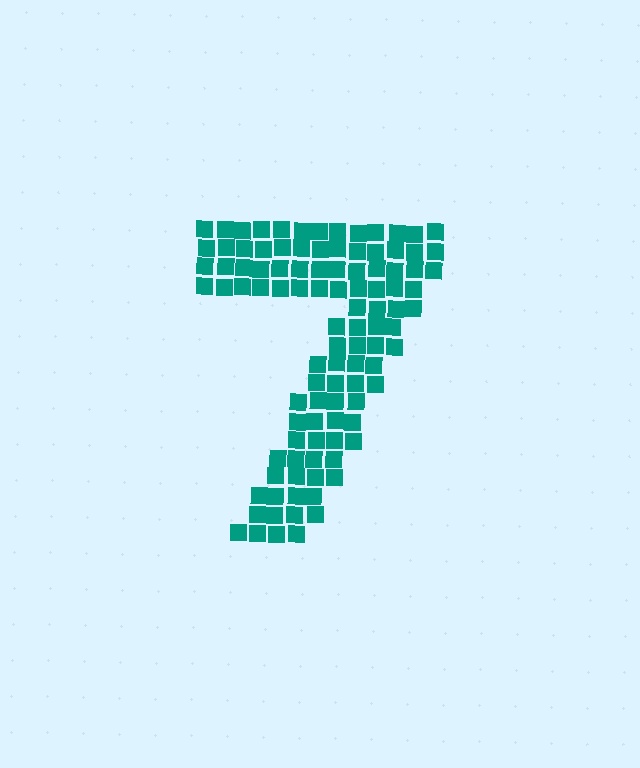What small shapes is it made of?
It is made of small squares.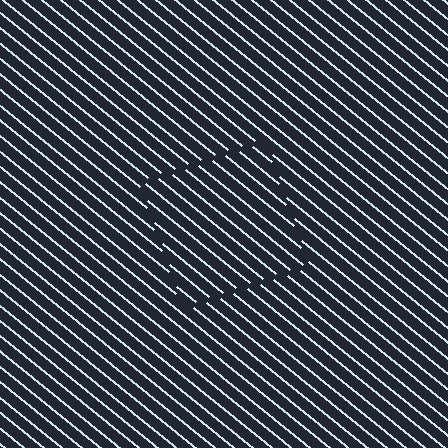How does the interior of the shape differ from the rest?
The interior of the shape contains the same grating, shifted by half a period — the contour is defined by the phase discontinuity where line-ends from the inner and outer gratings abut.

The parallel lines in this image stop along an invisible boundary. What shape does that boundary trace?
An illusory square. The interior of the shape contains the same grating, shifted by half a period — the contour is defined by the phase discontinuity where line-ends from the inner and outer gratings abut.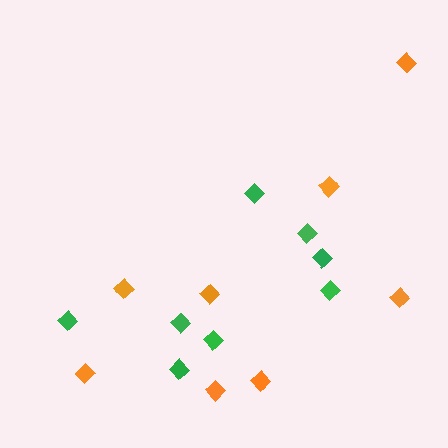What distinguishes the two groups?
There are 2 groups: one group of green diamonds (8) and one group of orange diamonds (8).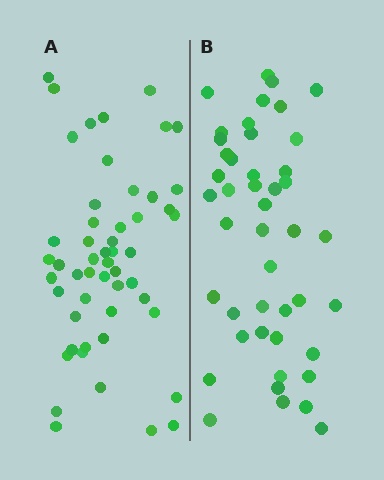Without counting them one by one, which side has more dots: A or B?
Region A (the left region) has more dots.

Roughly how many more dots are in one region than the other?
Region A has roughly 8 or so more dots than region B.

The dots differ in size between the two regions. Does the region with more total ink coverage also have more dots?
No. Region B has more total ink coverage because its dots are larger, but region A actually contains more individual dots. Total area can be misleading — the number of items is what matters here.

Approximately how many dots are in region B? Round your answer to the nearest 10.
About 40 dots. (The exact count is 45, which rounds to 40.)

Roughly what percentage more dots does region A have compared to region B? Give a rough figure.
About 15% more.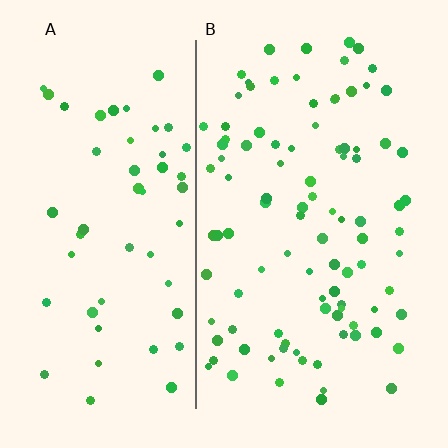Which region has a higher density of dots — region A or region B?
B (the right).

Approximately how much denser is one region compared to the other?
Approximately 1.8× — region B over region A.